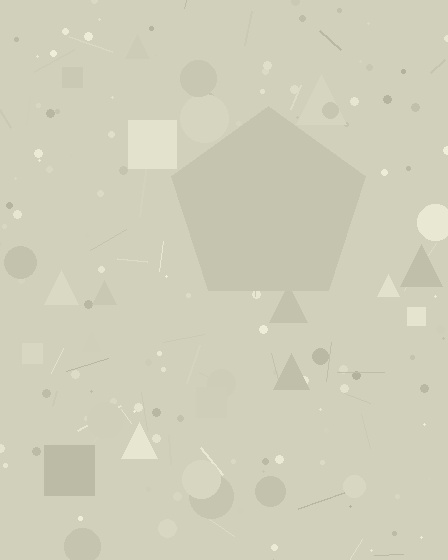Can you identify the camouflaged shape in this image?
The camouflaged shape is a pentagon.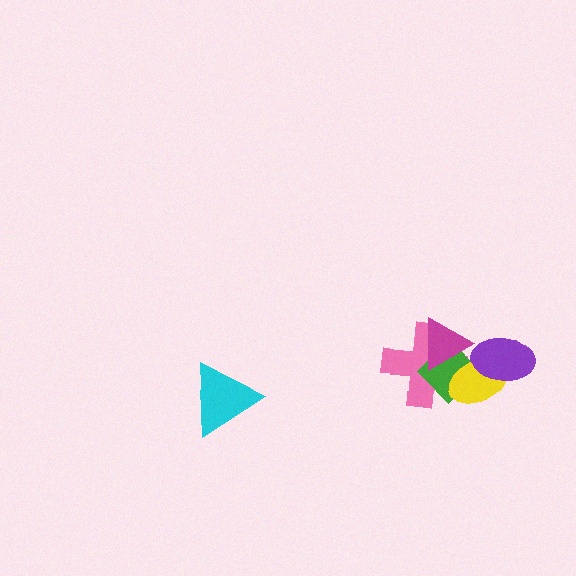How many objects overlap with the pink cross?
3 objects overlap with the pink cross.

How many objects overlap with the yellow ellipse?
4 objects overlap with the yellow ellipse.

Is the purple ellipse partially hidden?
No, no other shape covers it.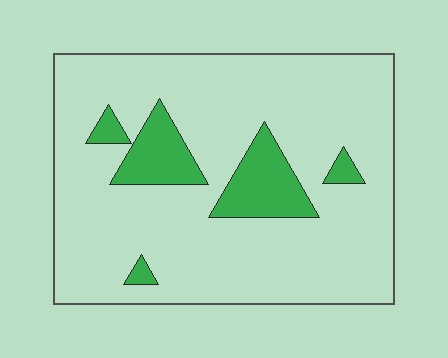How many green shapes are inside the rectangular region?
5.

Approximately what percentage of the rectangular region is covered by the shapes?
Approximately 15%.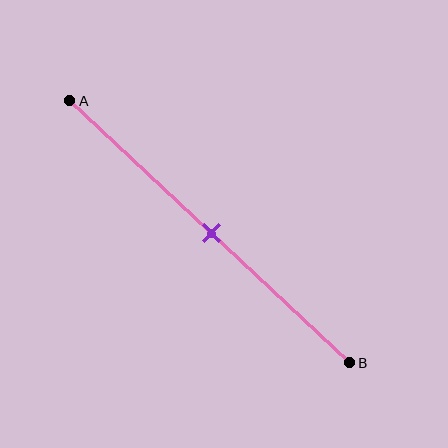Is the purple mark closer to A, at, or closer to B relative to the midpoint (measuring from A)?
The purple mark is approximately at the midpoint of segment AB.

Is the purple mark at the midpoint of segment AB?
Yes, the mark is approximately at the midpoint.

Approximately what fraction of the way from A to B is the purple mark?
The purple mark is approximately 50% of the way from A to B.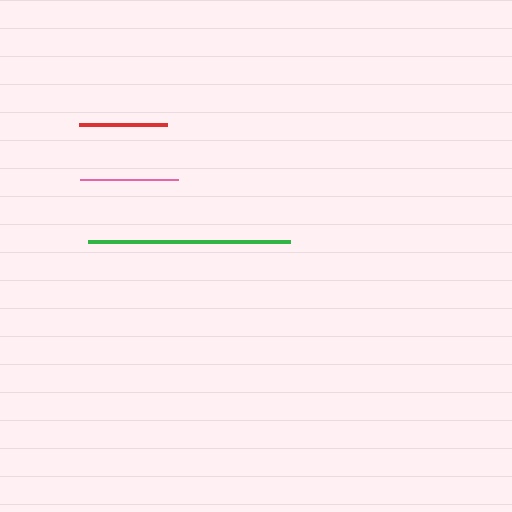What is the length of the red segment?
The red segment is approximately 88 pixels long.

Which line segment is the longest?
The green line is the longest at approximately 202 pixels.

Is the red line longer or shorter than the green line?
The green line is longer than the red line.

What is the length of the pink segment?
The pink segment is approximately 99 pixels long.